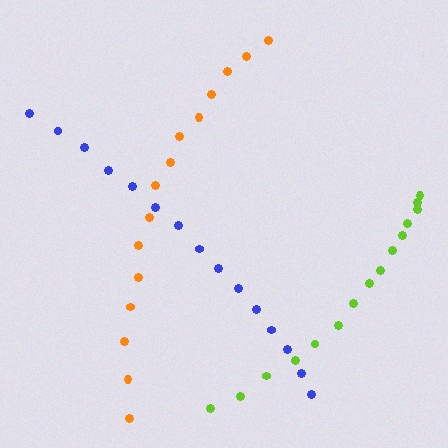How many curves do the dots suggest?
There are 3 distinct paths.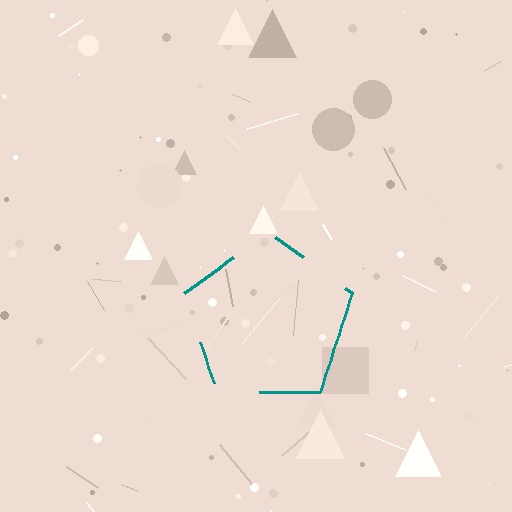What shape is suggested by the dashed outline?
The dashed outline suggests a pentagon.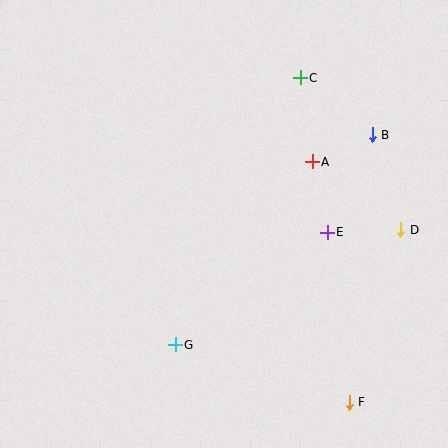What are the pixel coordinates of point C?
Point C is at (300, 78).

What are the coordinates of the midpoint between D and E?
The midpoint between D and E is at (364, 231).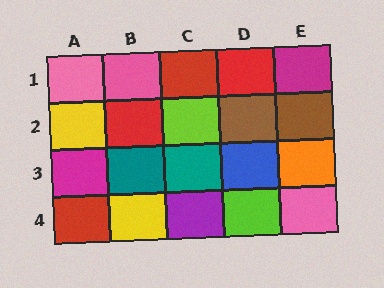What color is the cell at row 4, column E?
Pink.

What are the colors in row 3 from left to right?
Magenta, teal, teal, blue, orange.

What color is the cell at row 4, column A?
Red.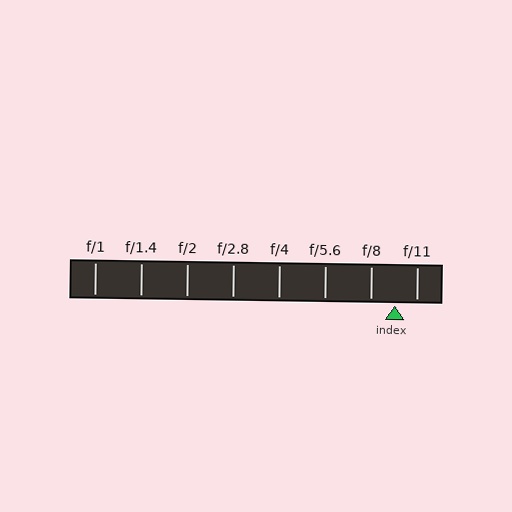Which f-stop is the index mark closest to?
The index mark is closest to f/11.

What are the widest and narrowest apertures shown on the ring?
The widest aperture shown is f/1 and the narrowest is f/11.